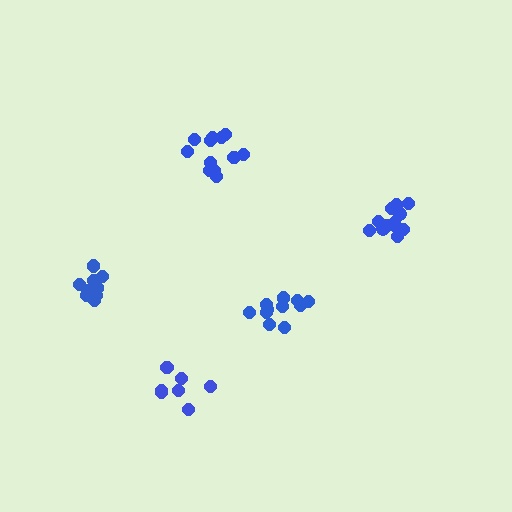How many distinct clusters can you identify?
There are 5 distinct clusters.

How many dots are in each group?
Group 1: 12 dots, Group 2: 7 dots, Group 3: 12 dots, Group 4: 11 dots, Group 5: 9 dots (51 total).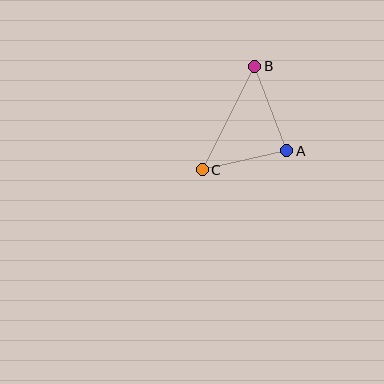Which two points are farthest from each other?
Points B and C are farthest from each other.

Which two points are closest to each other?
Points A and C are closest to each other.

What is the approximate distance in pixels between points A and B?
The distance between A and B is approximately 90 pixels.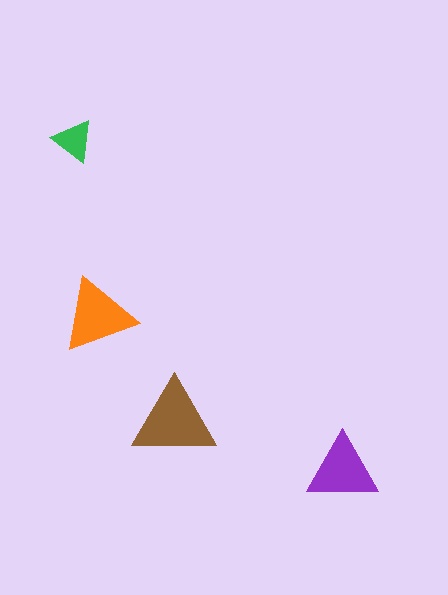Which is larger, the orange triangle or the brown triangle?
The brown one.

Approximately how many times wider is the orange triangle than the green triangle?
About 1.5 times wider.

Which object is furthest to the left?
The green triangle is leftmost.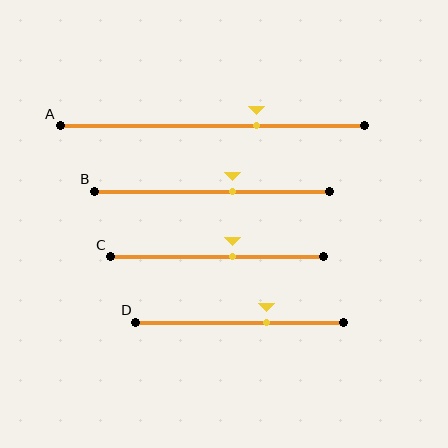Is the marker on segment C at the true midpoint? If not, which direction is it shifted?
No, the marker on segment C is shifted to the right by about 7% of the segment length.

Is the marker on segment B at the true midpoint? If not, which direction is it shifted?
No, the marker on segment B is shifted to the right by about 9% of the segment length.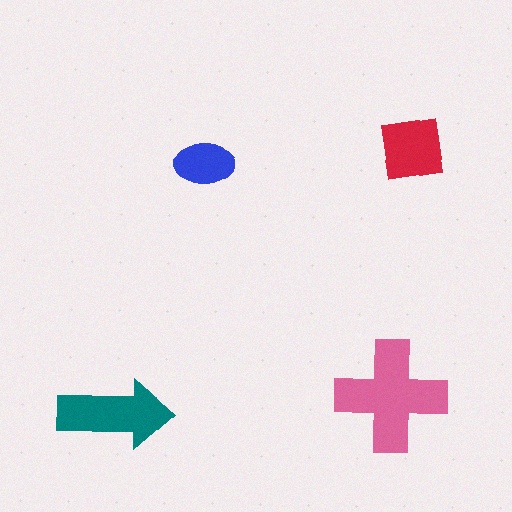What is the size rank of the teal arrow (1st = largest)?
2nd.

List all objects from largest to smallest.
The pink cross, the teal arrow, the red square, the blue ellipse.